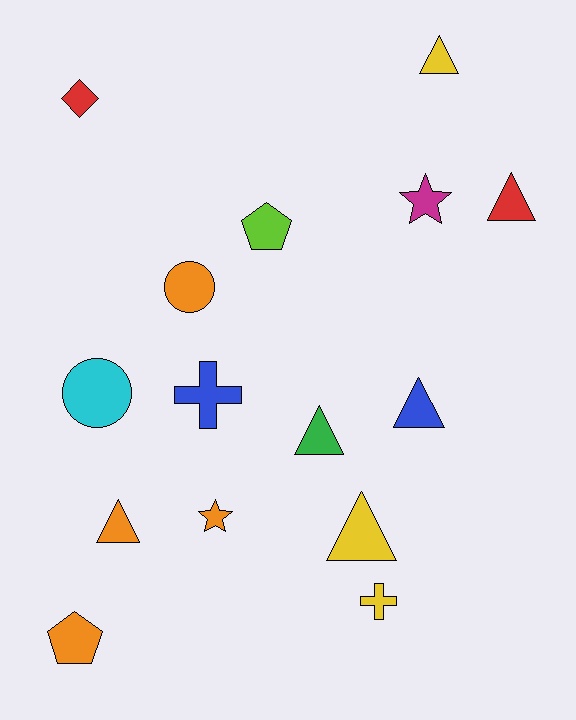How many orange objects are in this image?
There are 4 orange objects.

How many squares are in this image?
There are no squares.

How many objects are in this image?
There are 15 objects.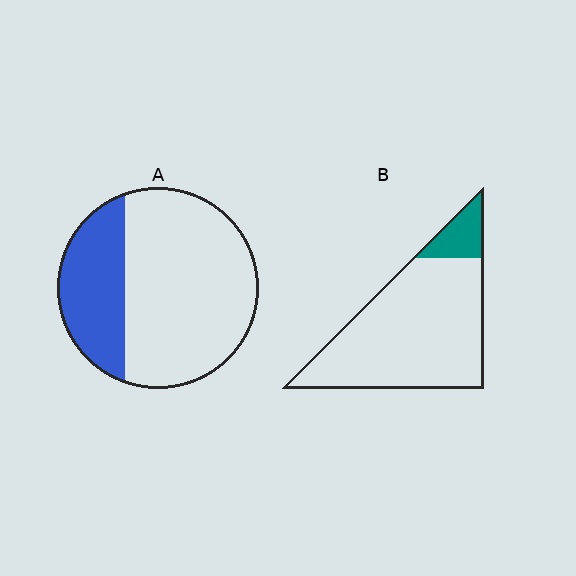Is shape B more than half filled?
No.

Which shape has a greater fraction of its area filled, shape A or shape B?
Shape A.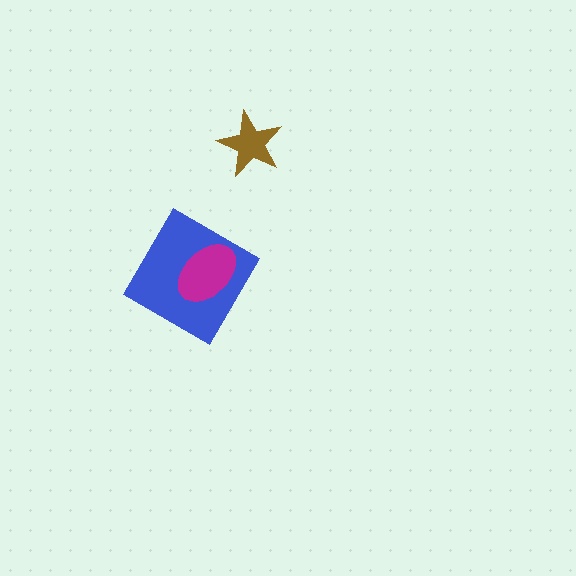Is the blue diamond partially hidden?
Yes, it is partially covered by another shape.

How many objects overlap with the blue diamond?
1 object overlaps with the blue diamond.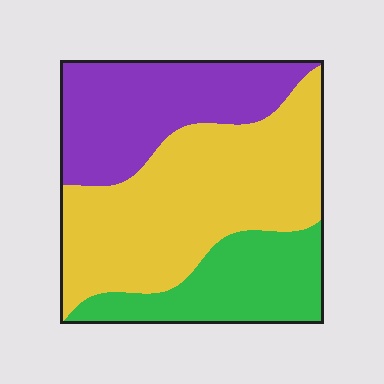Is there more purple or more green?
Purple.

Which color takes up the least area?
Green, at roughly 20%.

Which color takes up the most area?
Yellow, at roughly 50%.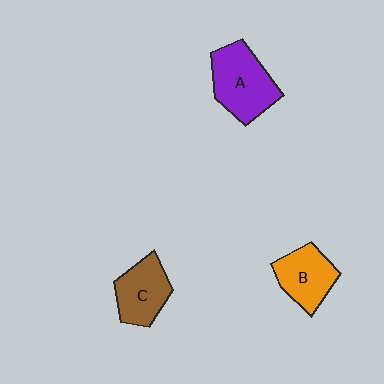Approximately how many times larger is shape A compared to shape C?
Approximately 1.3 times.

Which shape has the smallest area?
Shape B (orange).